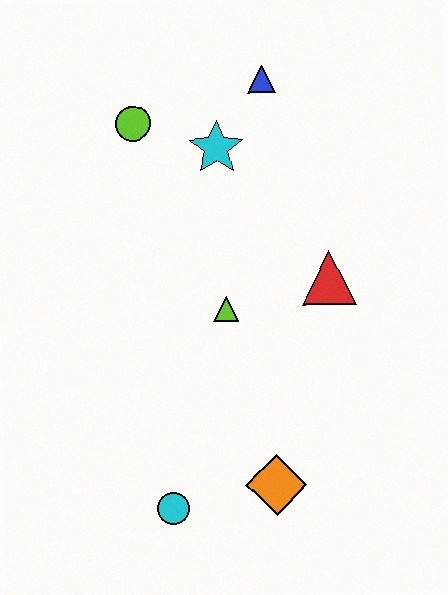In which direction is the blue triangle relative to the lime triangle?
The blue triangle is above the lime triangle.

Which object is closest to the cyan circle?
The orange diamond is closest to the cyan circle.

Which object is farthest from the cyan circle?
The blue triangle is farthest from the cyan circle.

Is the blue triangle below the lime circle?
No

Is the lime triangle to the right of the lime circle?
Yes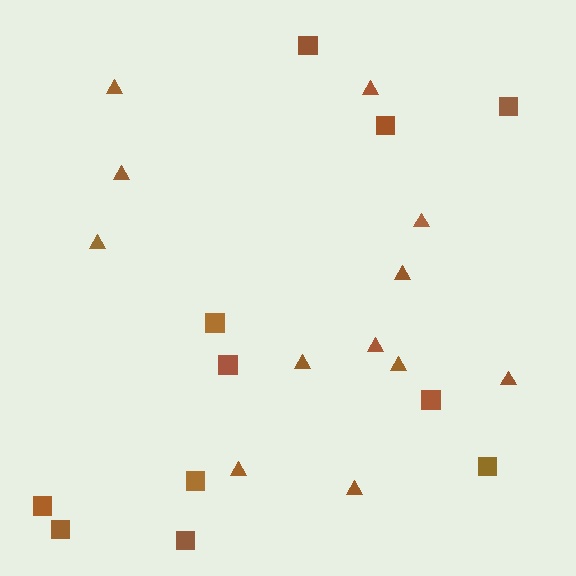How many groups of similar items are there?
There are 2 groups: one group of squares (11) and one group of triangles (12).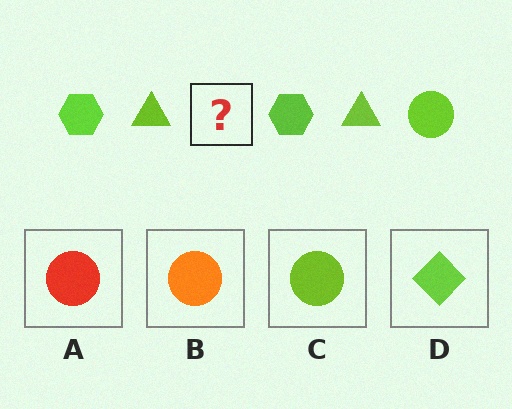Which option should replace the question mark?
Option C.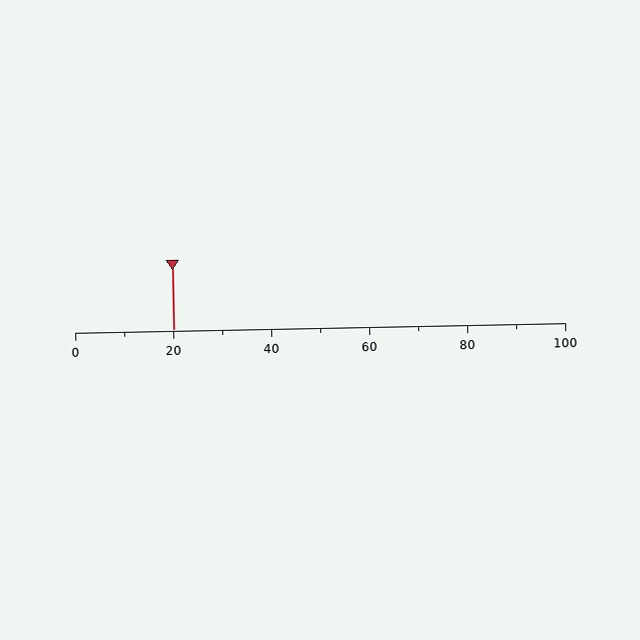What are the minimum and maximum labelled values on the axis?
The axis runs from 0 to 100.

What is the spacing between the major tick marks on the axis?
The major ticks are spaced 20 apart.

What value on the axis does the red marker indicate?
The marker indicates approximately 20.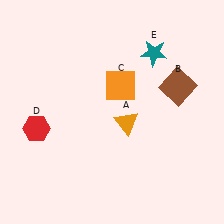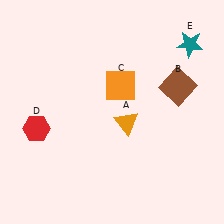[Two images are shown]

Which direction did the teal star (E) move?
The teal star (E) moved right.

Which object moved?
The teal star (E) moved right.